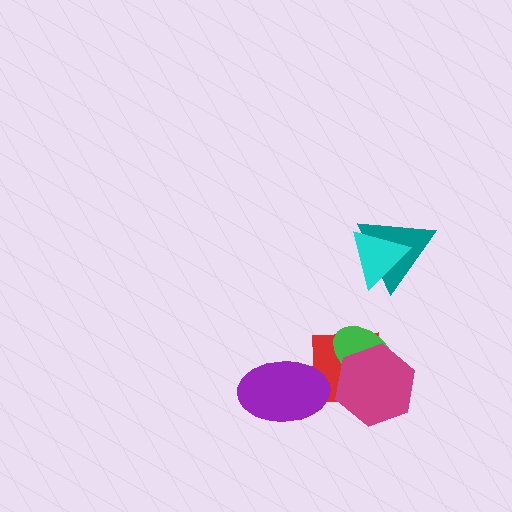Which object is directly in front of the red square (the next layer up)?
The green ellipse is directly in front of the red square.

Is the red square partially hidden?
Yes, it is partially covered by another shape.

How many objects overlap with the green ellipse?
2 objects overlap with the green ellipse.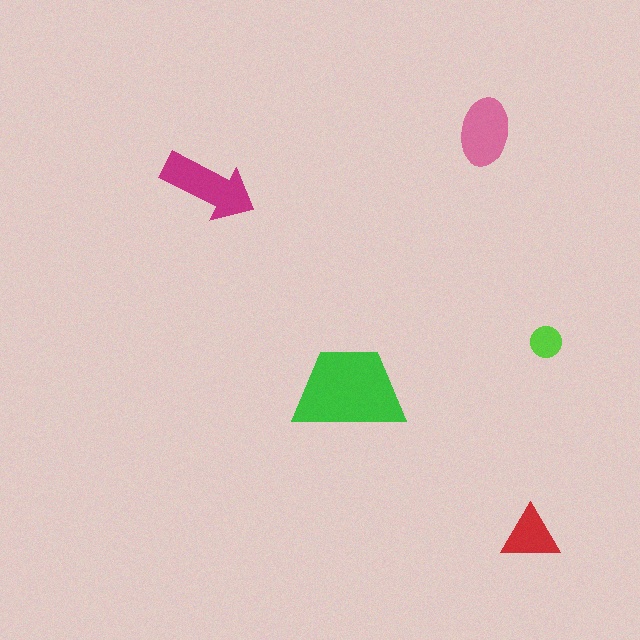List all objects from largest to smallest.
The green trapezoid, the magenta arrow, the pink ellipse, the red triangle, the lime circle.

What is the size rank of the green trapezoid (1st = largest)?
1st.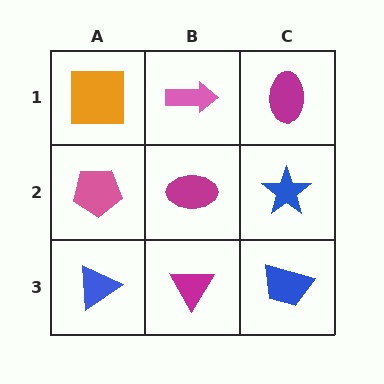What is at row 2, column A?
A pink pentagon.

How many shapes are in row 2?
3 shapes.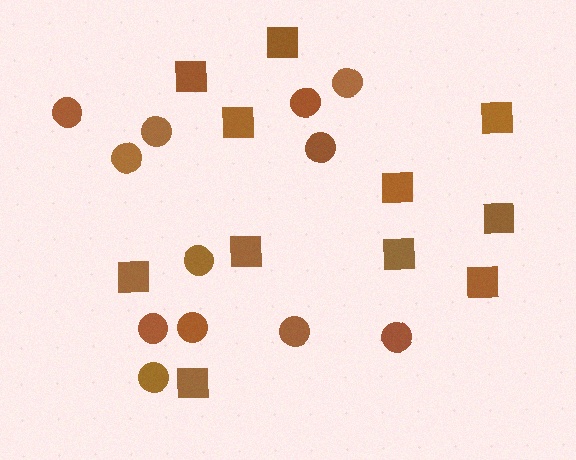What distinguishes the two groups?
There are 2 groups: one group of squares (11) and one group of circles (12).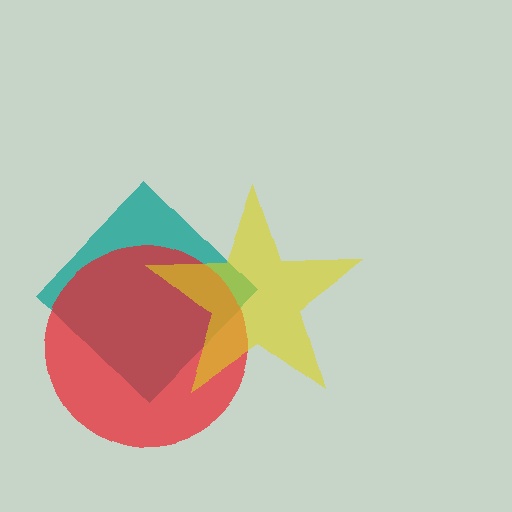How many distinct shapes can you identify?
There are 3 distinct shapes: a teal diamond, a red circle, a yellow star.